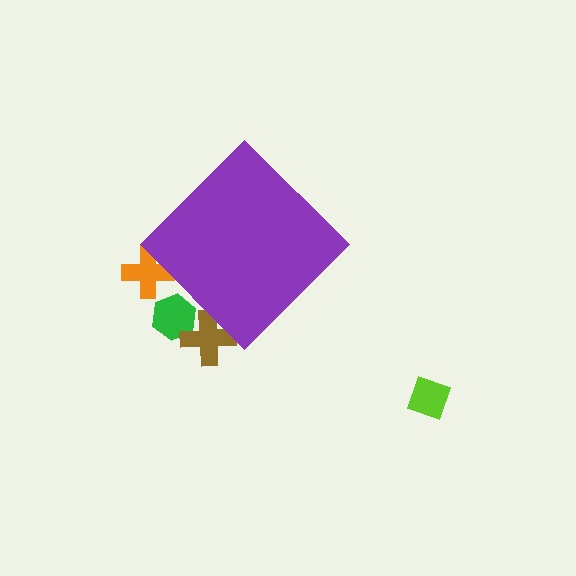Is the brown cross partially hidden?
Yes, the brown cross is partially hidden behind the purple diamond.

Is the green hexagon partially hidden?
Yes, the green hexagon is partially hidden behind the purple diamond.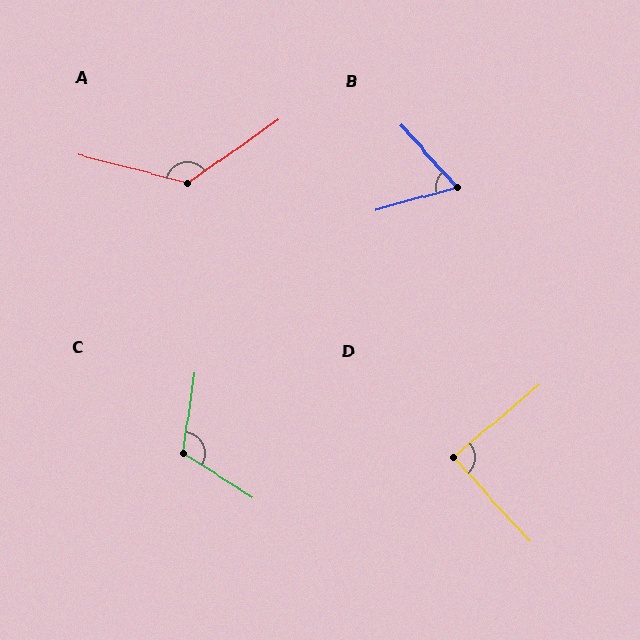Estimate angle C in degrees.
Approximately 114 degrees.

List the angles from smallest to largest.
B (63°), D (88°), C (114°), A (130°).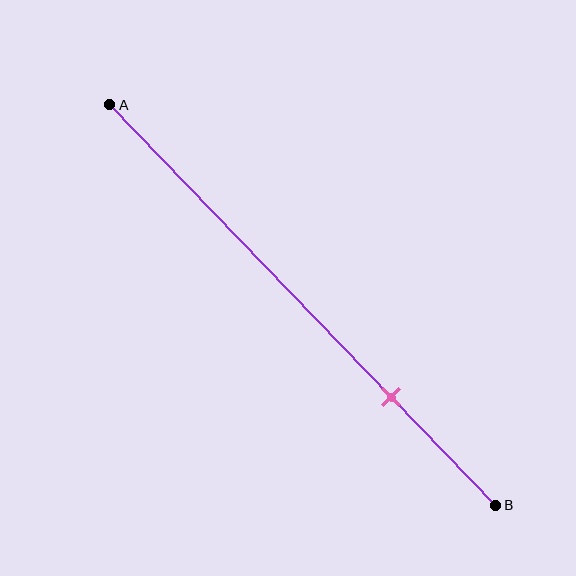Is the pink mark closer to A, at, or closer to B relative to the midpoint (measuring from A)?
The pink mark is closer to point B than the midpoint of segment AB.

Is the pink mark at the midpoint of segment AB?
No, the mark is at about 75% from A, not at the 50% midpoint.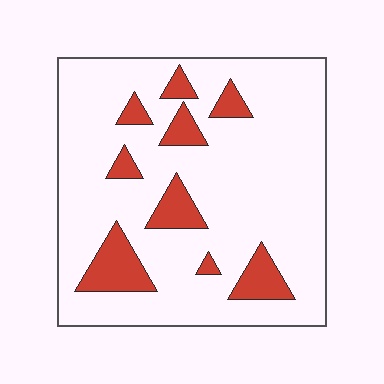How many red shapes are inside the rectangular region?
9.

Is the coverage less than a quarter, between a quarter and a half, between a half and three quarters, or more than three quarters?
Less than a quarter.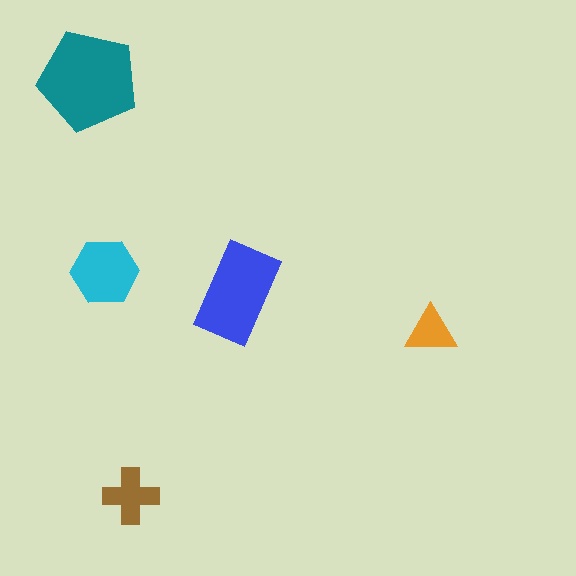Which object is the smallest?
The orange triangle.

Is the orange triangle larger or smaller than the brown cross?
Smaller.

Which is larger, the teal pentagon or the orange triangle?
The teal pentagon.